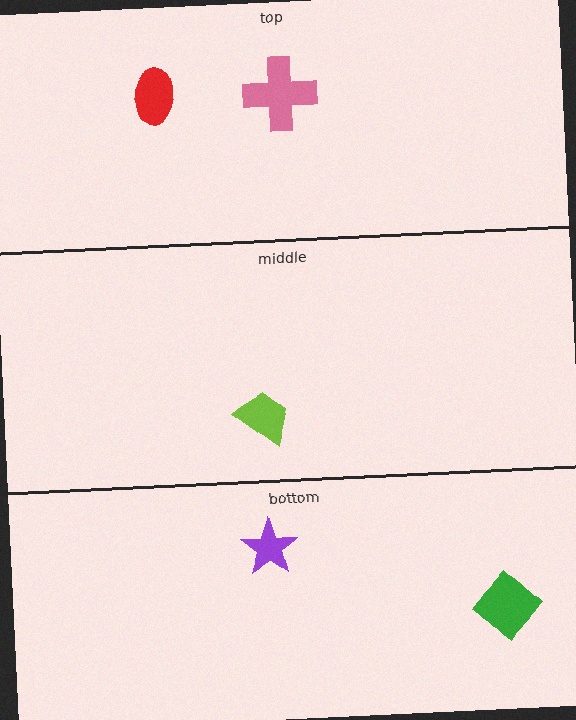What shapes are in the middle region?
The lime trapezoid.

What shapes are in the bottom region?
The green diamond, the purple star.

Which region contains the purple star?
The bottom region.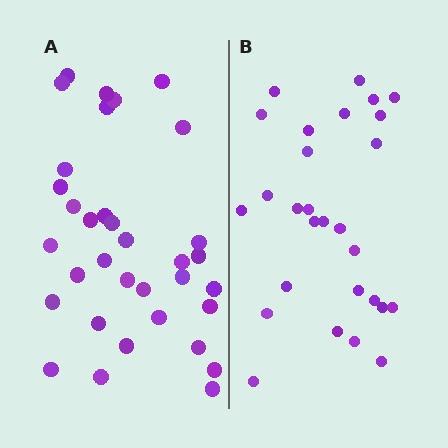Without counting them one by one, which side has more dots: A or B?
Region A (the left region) has more dots.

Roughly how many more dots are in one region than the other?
Region A has about 6 more dots than region B.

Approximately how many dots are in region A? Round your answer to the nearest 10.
About 30 dots. (The exact count is 34, which rounds to 30.)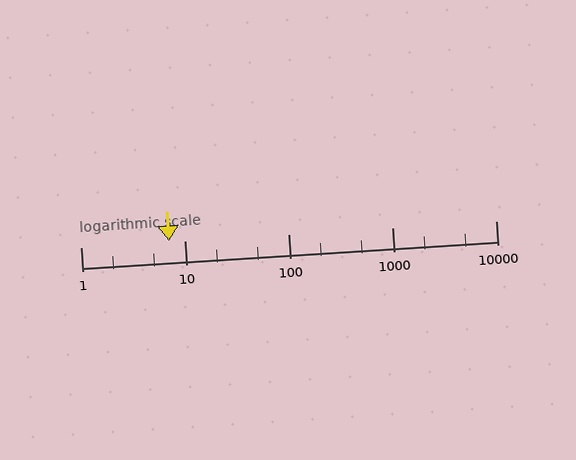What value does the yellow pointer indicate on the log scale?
The pointer indicates approximately 7.1.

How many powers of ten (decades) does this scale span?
The scale spans 4 decades, from 1 to 10000.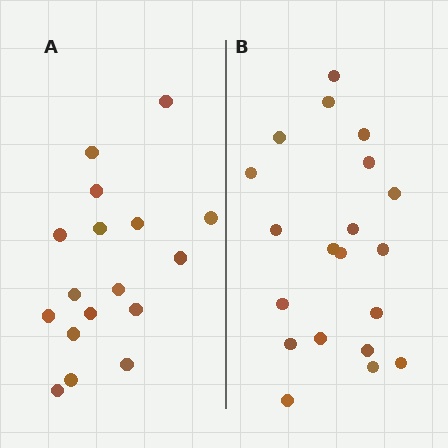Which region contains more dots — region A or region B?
Region B (the right region) has more dots.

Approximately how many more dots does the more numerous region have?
Region B has just a few more — roughly 2 or 3 more dots than region A.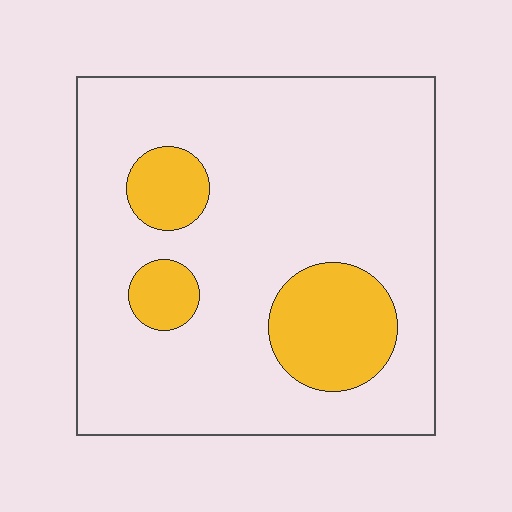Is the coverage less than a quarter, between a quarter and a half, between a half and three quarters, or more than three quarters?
Less than a quarter.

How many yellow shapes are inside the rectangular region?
3.